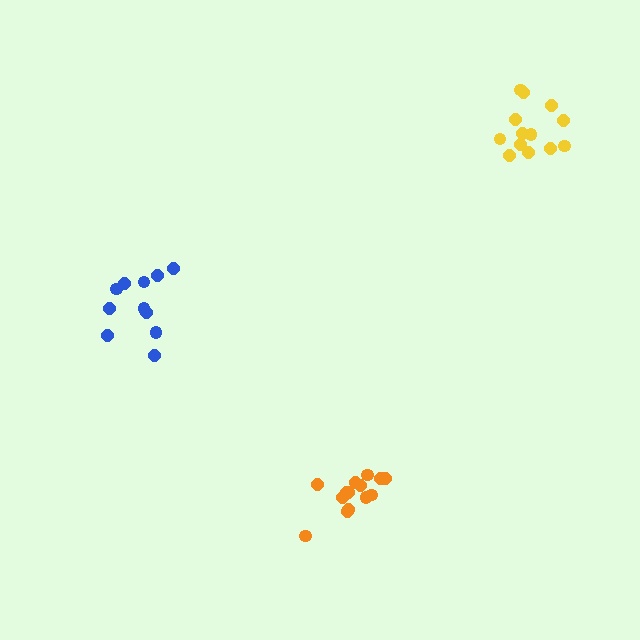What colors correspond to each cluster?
The clusters are colored: orange, yellow, blue.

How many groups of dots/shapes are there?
There are 3 groups.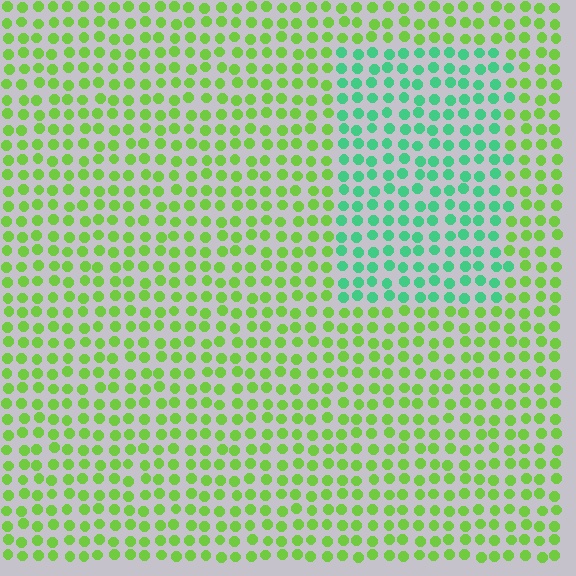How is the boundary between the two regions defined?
The boundary is defined purely by a slight shift in hue (about 50 degrees). Spacing, size, and orientation are identical on both sides.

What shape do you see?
I see a rectangle.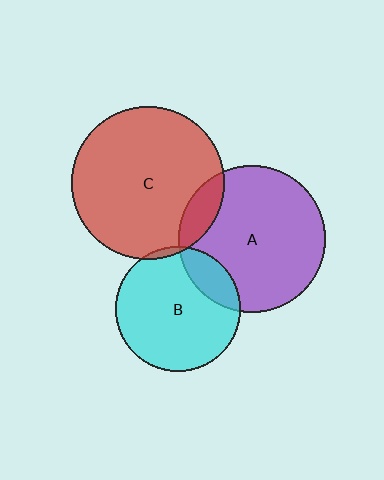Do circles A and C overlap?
Yes.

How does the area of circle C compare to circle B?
Approximately 1.5 times.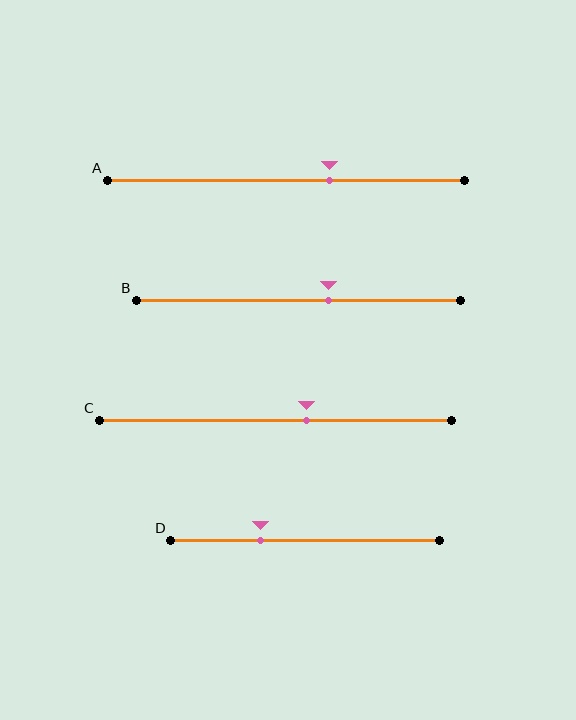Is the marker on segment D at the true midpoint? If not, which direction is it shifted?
No, the marker on segment D is shifted to the left by about 16% of the segment length.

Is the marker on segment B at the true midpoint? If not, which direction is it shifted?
No, the marker on segment B is shifted to the right by about 9% of the segment length.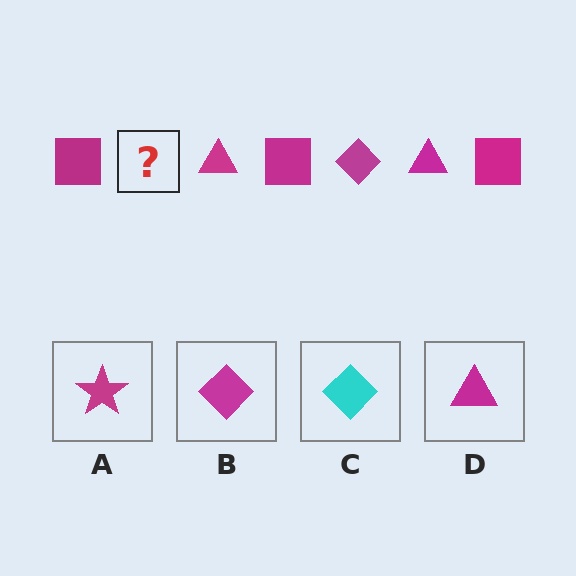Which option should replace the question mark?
Option B.